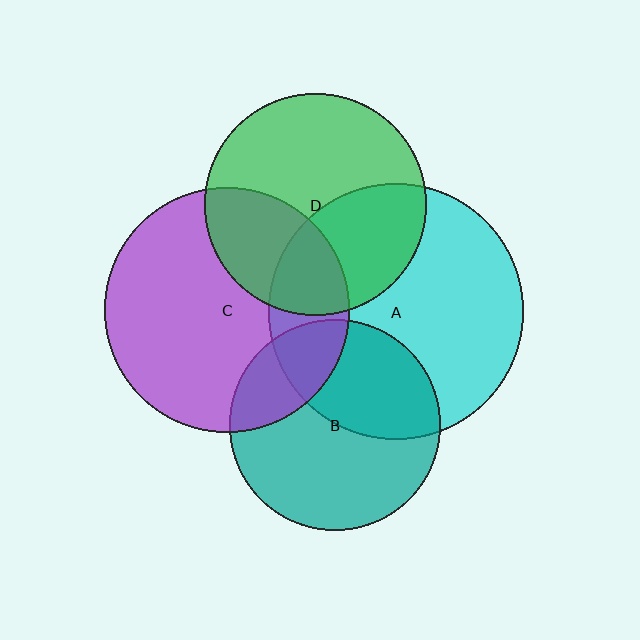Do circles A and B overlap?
Yes.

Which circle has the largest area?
Circle A (cyan).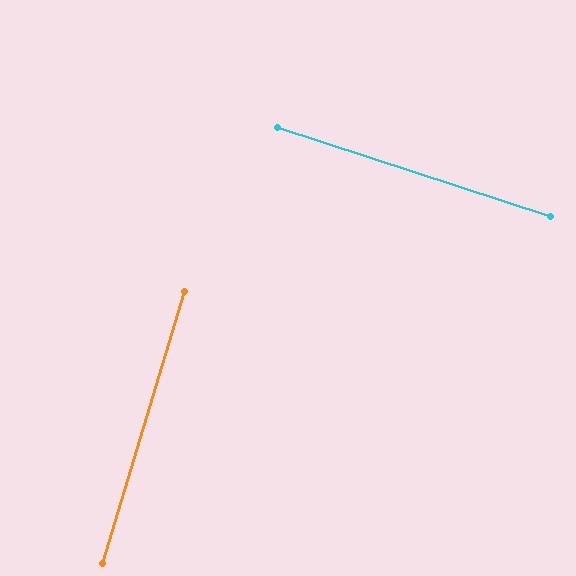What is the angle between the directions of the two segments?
Approximately 88 degrees.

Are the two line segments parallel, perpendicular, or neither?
Perpendicular — they meet at approximately 88°.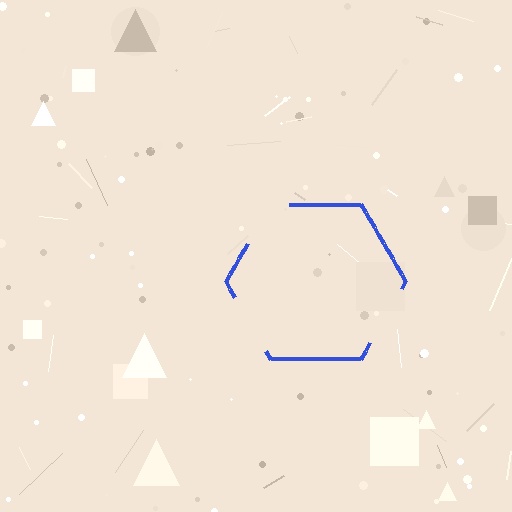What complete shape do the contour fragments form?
The contour fragments form a hexagon.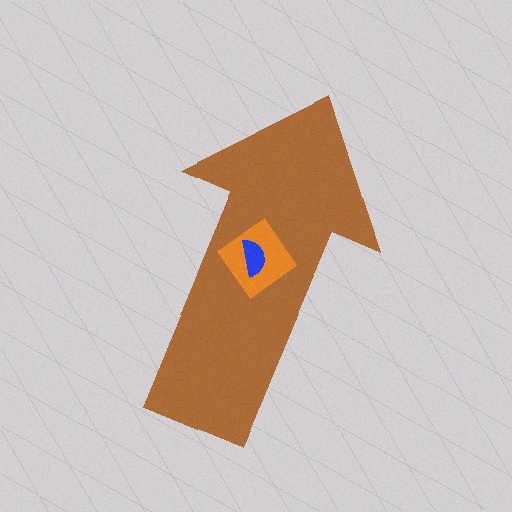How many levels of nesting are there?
3.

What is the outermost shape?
The brown arrow.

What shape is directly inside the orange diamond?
The blue semicircle.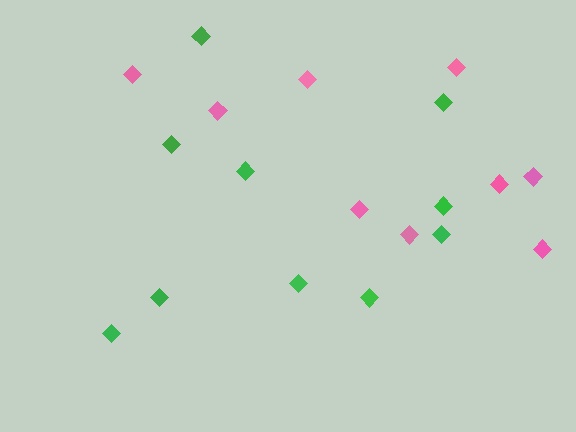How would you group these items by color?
There are 2 groups: one group of pink diamonds (9) and one group of green diamonds (10).